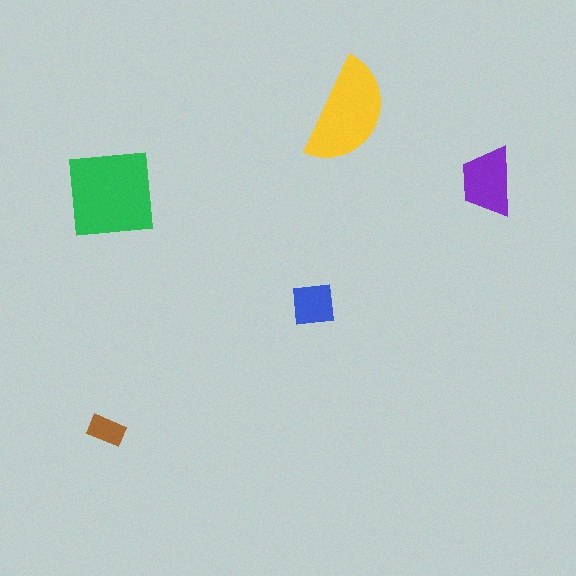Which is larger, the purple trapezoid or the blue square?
The purple trapezoid.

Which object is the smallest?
The brown rectangle.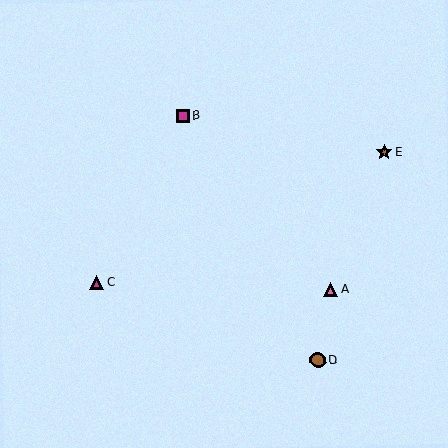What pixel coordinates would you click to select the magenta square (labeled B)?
Click at (183, 116) to select the magenta square B.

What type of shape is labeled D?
Shape D is a brown circle.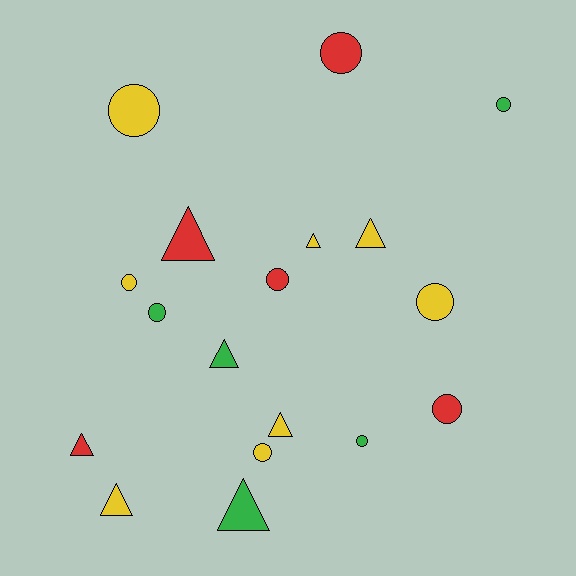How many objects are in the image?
There are 18 objects.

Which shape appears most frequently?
Circle, with 10 objects.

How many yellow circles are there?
There are 4 yellow circles.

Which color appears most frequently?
Yellow, with 8 objects.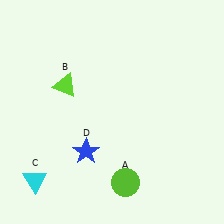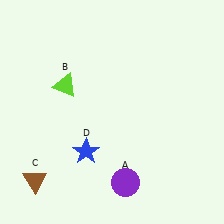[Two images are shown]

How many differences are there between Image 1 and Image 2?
There are 2 differences between the two images.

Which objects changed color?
A changed from lime to purple. C changed from cyan to brown.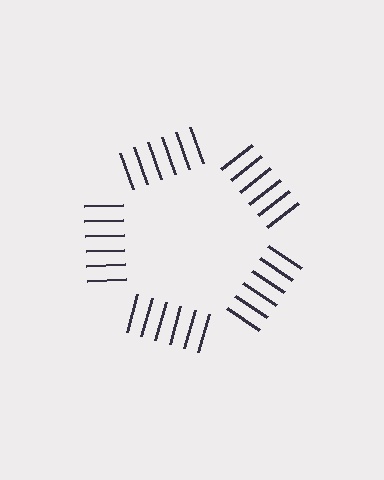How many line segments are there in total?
30 — 6 along each of the 5 edges.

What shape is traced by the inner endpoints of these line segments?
An illusory pentagon — the line segments terminate on its edges but no continuous stroke is drawn.